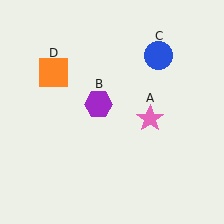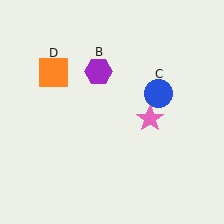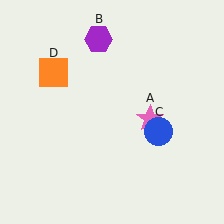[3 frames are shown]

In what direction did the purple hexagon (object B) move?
The purple hexagon (object B) moved up.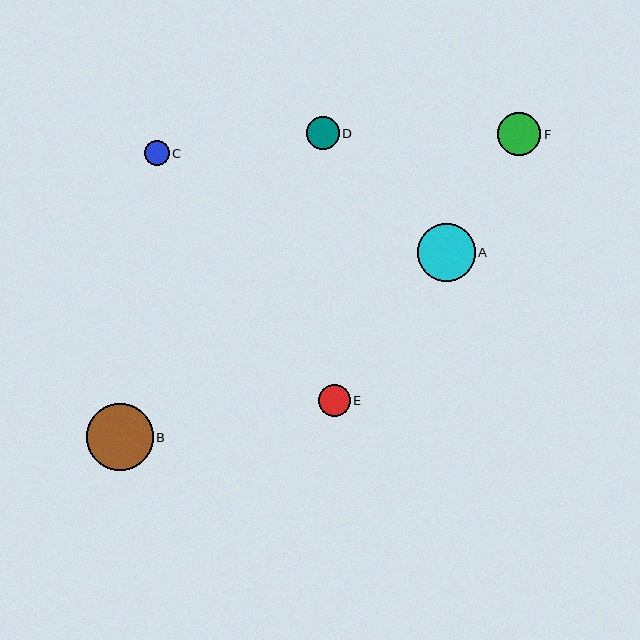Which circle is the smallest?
Circle C is the smallest with a size of approximately 25 pixels.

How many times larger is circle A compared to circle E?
Circle A is approximately 1.8 times the size of circle E.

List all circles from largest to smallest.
From largest to smallest: B, A, F, D, E, C.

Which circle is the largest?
Circle B is the largest with a size of approximately 67 pixels.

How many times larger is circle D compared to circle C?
Circle D is approximately 1.3 times the size of circle C.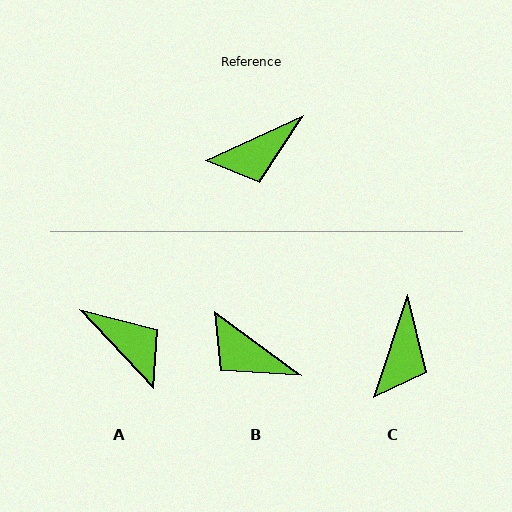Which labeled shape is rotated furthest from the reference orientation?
A, about 108 degrees away.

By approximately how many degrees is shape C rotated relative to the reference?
Approximately 47 degrees counter-clockwise.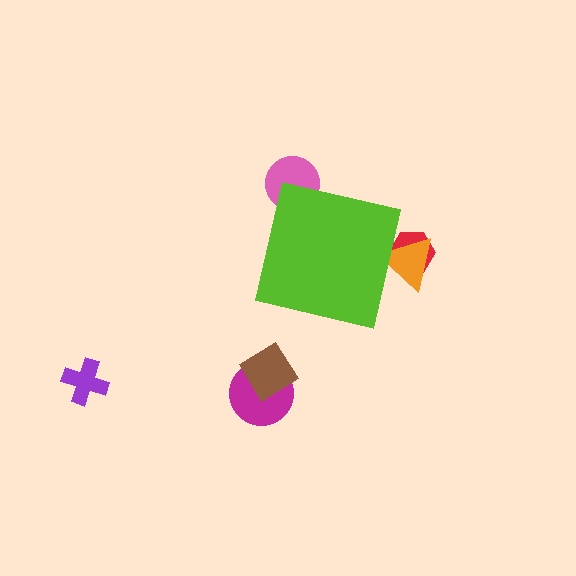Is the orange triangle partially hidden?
Yes, the orange triangle is partially hidden behind the lime square.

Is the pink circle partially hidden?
Yes, the pink circle is partially hidden behind the lime square.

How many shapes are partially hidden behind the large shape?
3 shapes are partially hidden.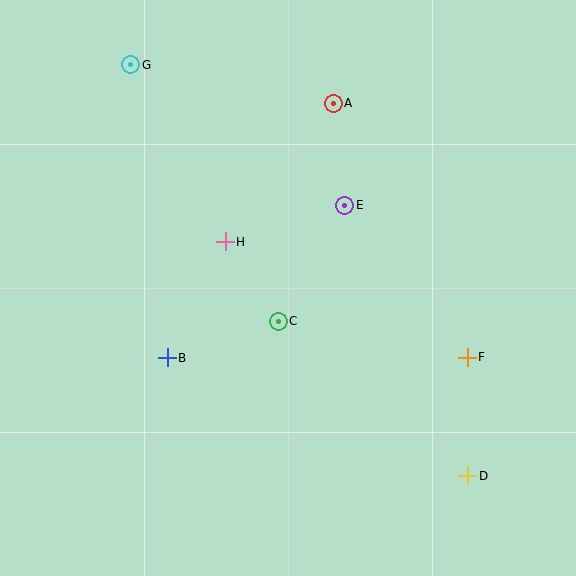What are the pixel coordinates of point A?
Point A is at (333, 103).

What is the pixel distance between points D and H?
The distance between D and H is 337 pixels.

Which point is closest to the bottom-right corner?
Point D is closest to the bottom-right corner.